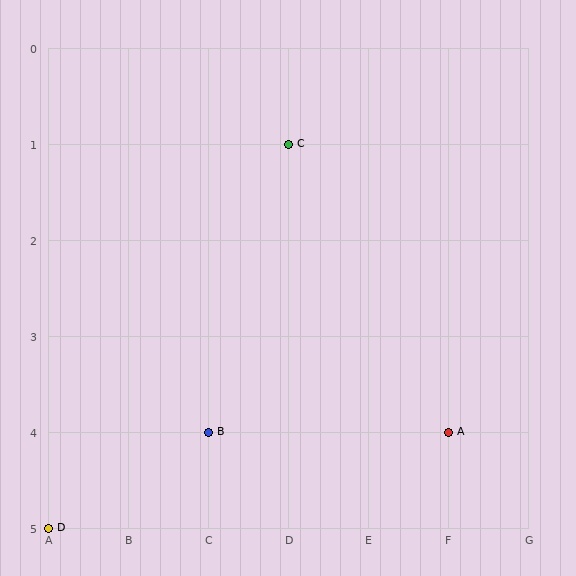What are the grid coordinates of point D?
Point D is at grid coordinates (A, 5).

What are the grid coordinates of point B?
Point B is at grid coordinates (C, 4).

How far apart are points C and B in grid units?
Points C and B are 1 column and 3 rows apart (about 3.2 grid units diagonally).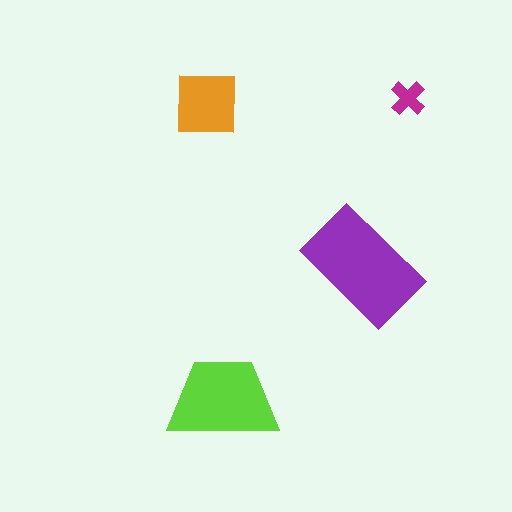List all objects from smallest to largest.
The magenta cross, the orange square, the lime trapezoid, the purple rectangle.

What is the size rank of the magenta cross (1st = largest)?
4th.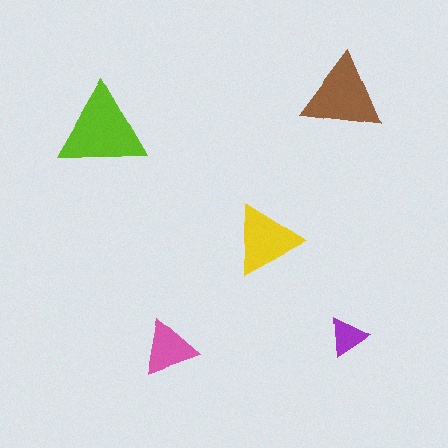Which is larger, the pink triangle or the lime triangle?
The lime one.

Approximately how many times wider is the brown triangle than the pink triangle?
About 1.5 times wider.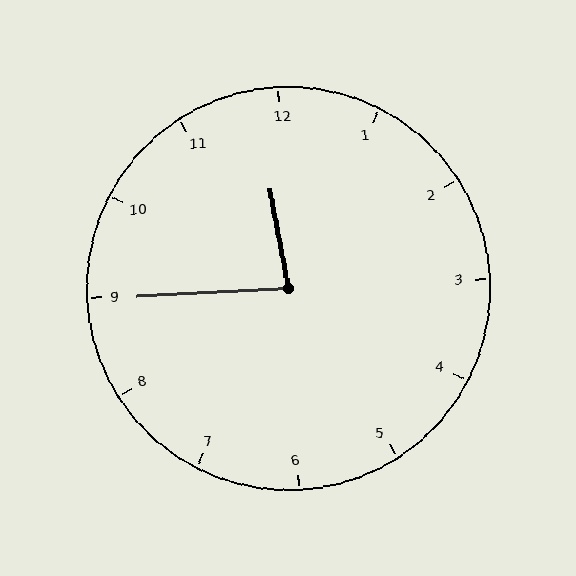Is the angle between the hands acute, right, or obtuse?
It is acute.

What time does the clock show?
11:45.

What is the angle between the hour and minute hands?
Approximately 82 degrees.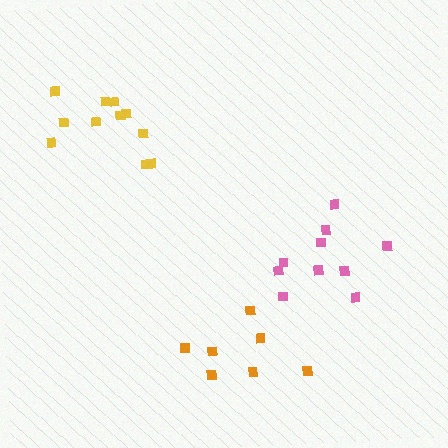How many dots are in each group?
Group 1: 11 dots, Group 2: 7 dots, Group 3: 10 dots (28 total).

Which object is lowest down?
The orange cluster is bottommost.